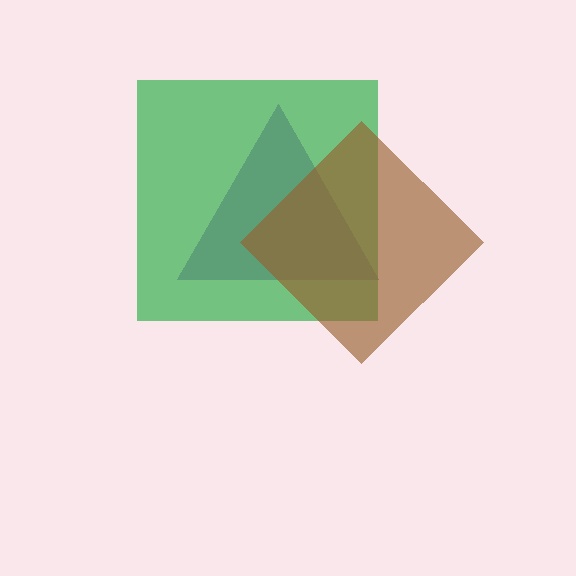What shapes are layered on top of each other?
The layered shapes are: a purple triangle, a green square, a brown diamond.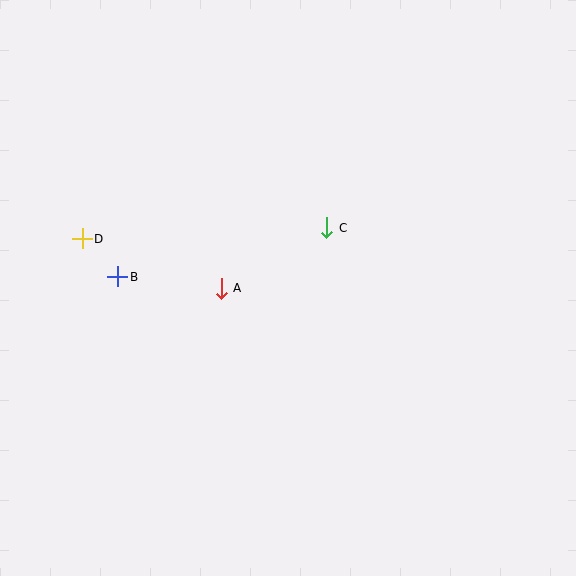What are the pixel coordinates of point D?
Point D is at (82, 239).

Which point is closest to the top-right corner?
Point C is closest to the top-right corner.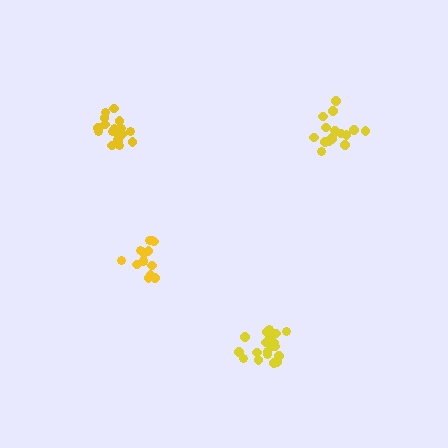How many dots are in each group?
Group 1: 18 dots, Group 2: 16 dots, Group 3: 16 dots, Group 4: 20 dots (70 total).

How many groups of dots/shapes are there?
There are 4 groups.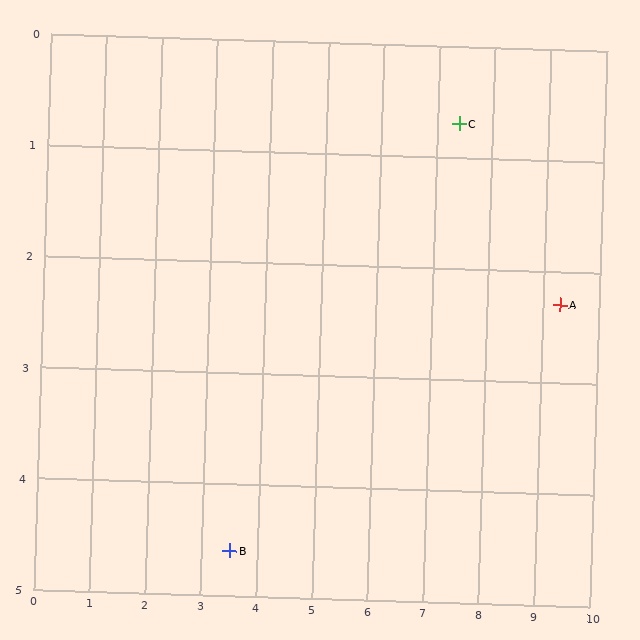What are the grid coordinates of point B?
Point B is at approximately (3.5, 4.6).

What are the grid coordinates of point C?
Point C is at approximately (7.4, 0.7).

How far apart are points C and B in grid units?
Points C and B are about 5.5 grid units apart.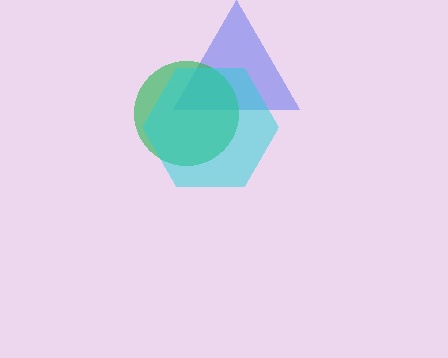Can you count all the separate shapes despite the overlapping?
Yes, there are 3 separate shapes.